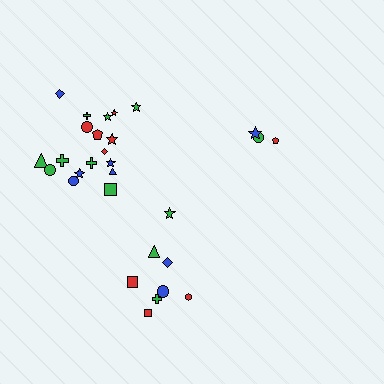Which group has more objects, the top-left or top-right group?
The top-left group.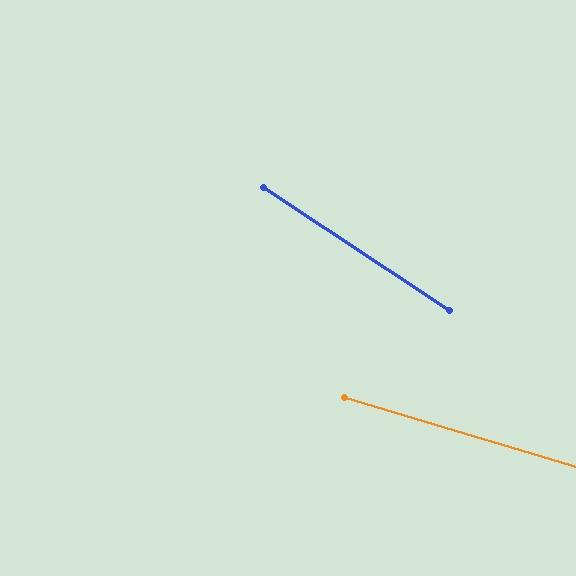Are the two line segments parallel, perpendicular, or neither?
Neither parallel nor perpendicular — they differ by about 17°.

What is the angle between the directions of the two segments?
Approximately 17 degrees.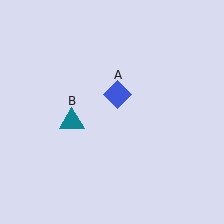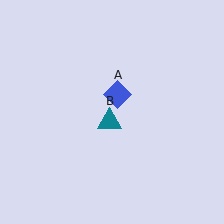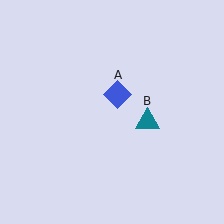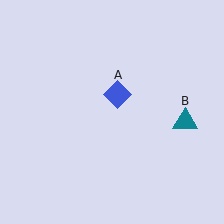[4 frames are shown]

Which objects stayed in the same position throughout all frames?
Blue diamond (object A) remained stationary.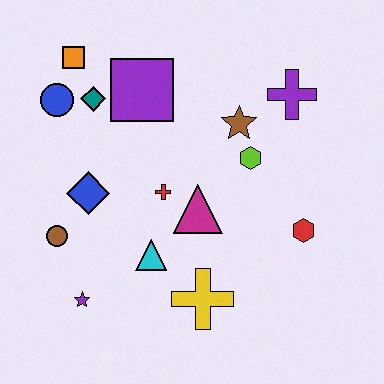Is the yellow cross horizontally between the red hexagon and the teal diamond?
Yes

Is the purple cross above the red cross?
Yes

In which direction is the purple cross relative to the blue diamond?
The purple cross is to the right of the blue diamond.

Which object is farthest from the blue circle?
The red hexagon is farthest from the blue circle.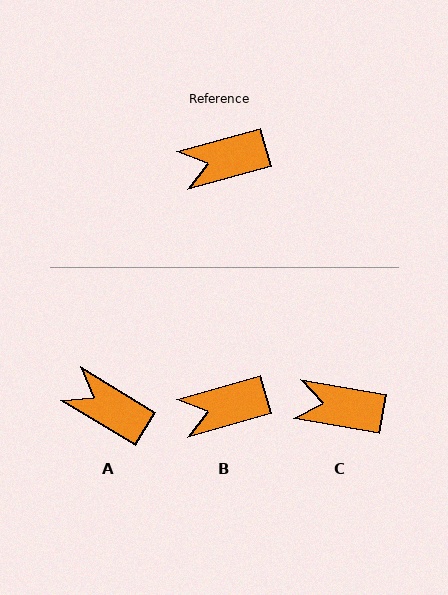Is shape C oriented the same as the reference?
No, it is off by about 25 degrees.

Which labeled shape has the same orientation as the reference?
B.